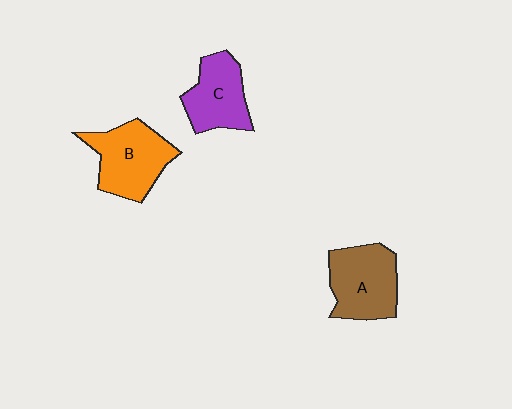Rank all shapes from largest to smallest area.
From largest to smallest: B (orange), A (brown), C (purple).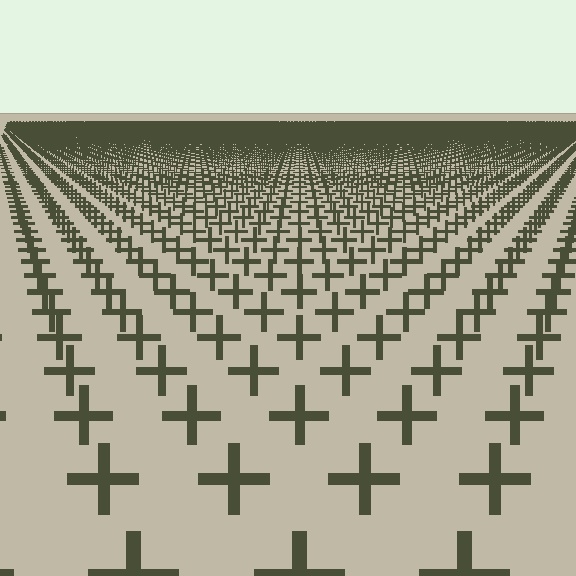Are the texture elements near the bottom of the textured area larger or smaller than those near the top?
Larger. Near the bottom, elements are closer to the viewer and appear at a bigger on-screen size.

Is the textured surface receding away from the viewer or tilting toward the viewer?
The surface is receding away from the viewer. Texture elements get smaller and denser toward the top.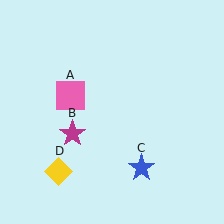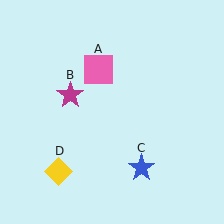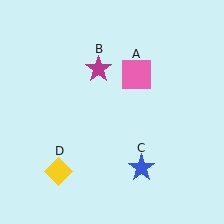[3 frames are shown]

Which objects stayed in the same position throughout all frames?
Blue star (object C) and yellow diamond (object D) remained stationary.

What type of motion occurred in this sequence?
The pink square (object A), magenta star (object B) rotated clockwise around the center of the scene.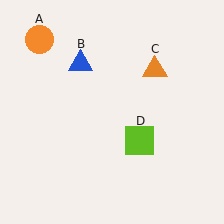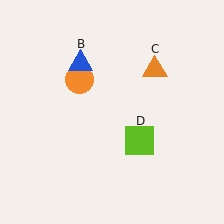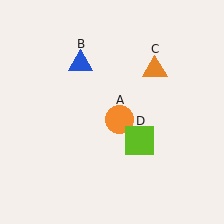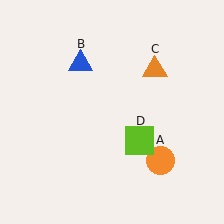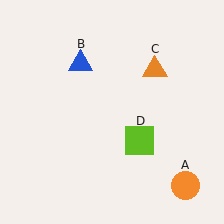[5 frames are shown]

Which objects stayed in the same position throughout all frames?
Blue triangle (object B) and orange triangle (object C) and lime square (object D) remained stationary.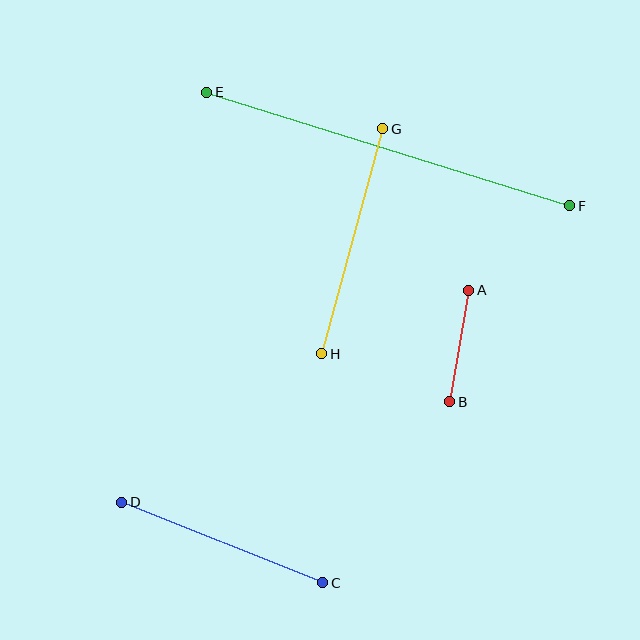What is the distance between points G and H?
The distance is approximately 233 pixels.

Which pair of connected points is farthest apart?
Points E and F are farthest apart.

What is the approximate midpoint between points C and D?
The midpoint is at approximately (222, 543) pixels.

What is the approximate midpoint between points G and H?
The midpoint is at approximately (352, 241) pixels.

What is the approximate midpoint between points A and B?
The midpoint is at approximately (459, 346) pixels.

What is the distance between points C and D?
The distance is approximately 217 pixels.